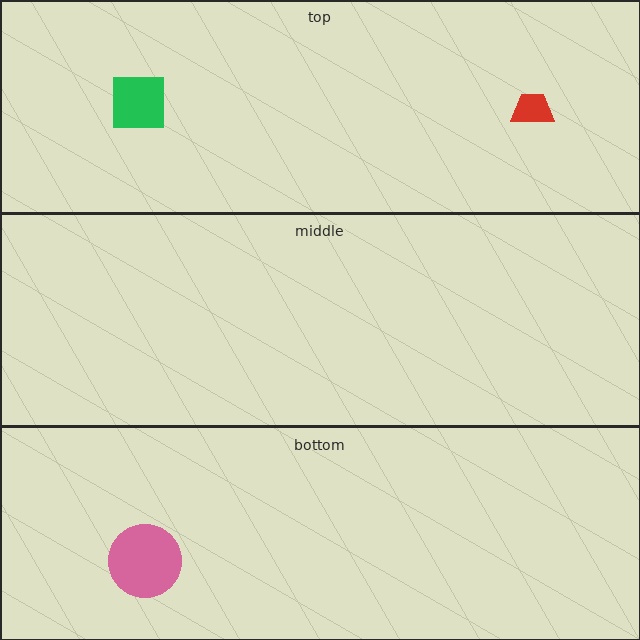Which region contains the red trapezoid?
The top region.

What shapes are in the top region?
The green square, the red trapezoid.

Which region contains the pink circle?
The bottom region.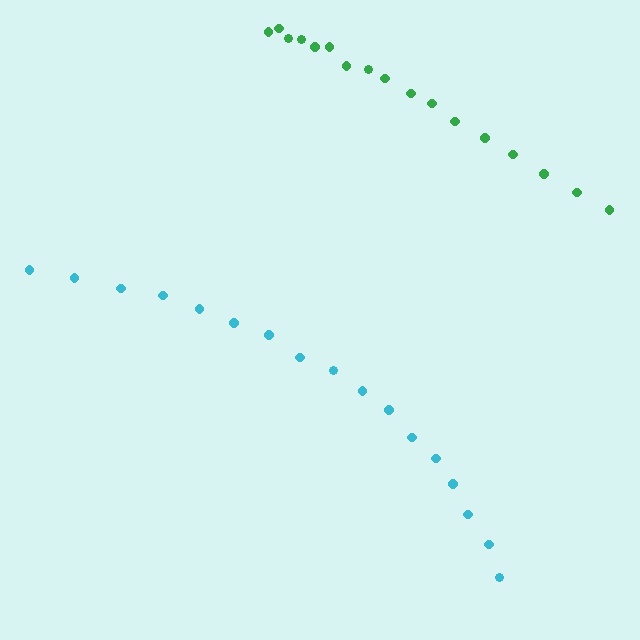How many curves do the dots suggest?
There are 2 distinct paths.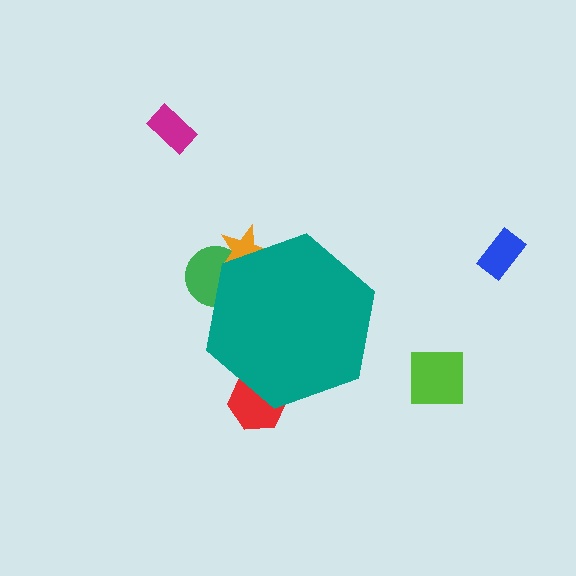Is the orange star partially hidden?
Yes, the orange star is partially hidden behind the teal hexagon.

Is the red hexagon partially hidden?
Yes, the red hexagon is partially hidden behind the teal hexagon.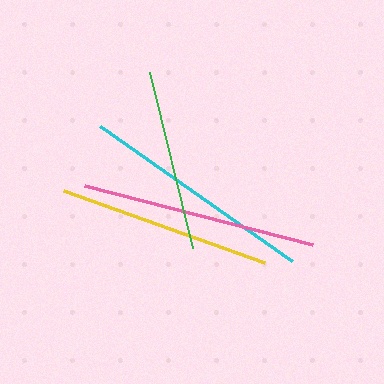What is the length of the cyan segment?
The cyan segment is approximately 235 pixels long.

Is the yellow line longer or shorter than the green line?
The yellow line is longer than the green line.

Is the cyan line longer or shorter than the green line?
The cyan line is longer than the green line.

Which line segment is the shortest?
The green line is the shortest at approximately 181 pixels.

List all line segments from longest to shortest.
From longest to shortest: pink, cyan, yellow, green.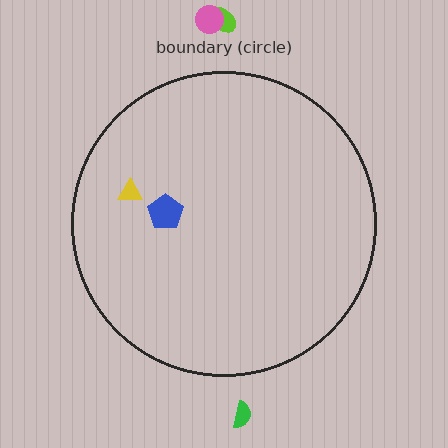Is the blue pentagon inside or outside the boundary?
Inside.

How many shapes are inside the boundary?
2 inside, 3 outside.